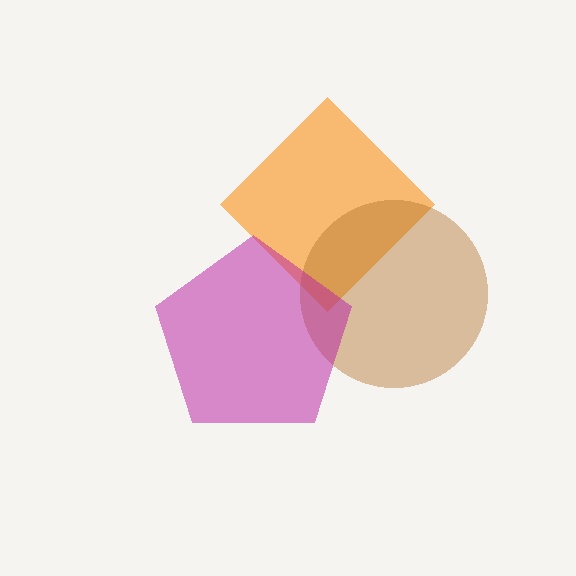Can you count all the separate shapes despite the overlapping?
Yes, there are 3 separate shapes.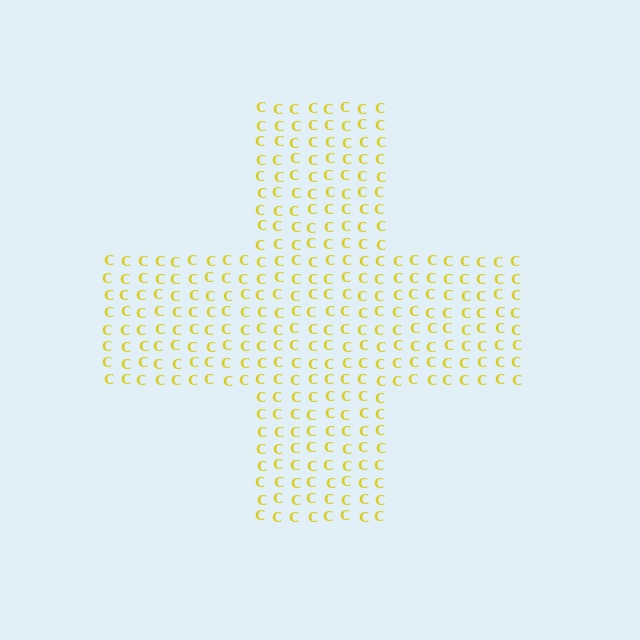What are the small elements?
The small elements are letter C's.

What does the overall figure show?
The overall figure shows a cross.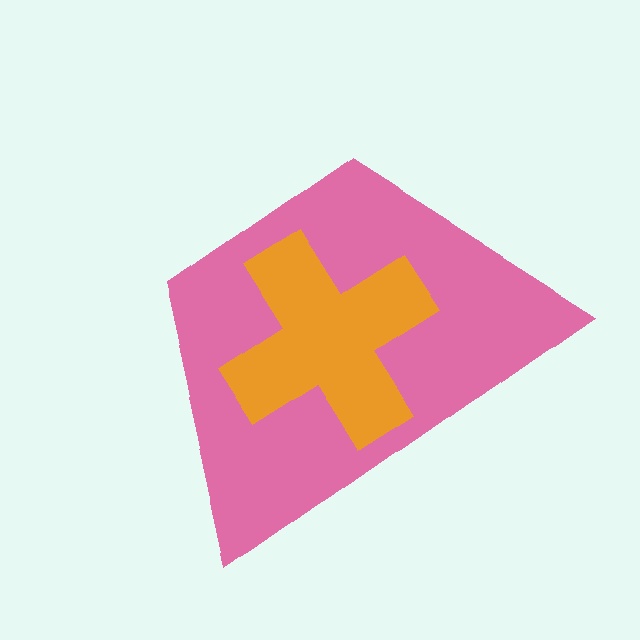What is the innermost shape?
The orange cross.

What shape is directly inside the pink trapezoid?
The orange cross.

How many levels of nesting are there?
2.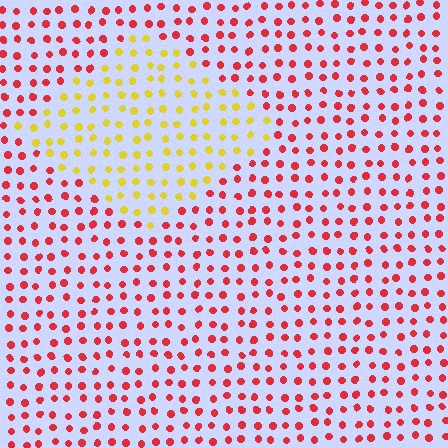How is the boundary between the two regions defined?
The boundary is defined purely by a slight shift in hue (about 61 degrees). Spacing, size, and orientation are identical on both sides.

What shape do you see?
I see a diamond.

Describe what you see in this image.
The image is filled with small red elements in a uniform arrangement. A diamond-shaped region is visible where the elements are tinted to a slightly different hue, forming a subtle color boundary.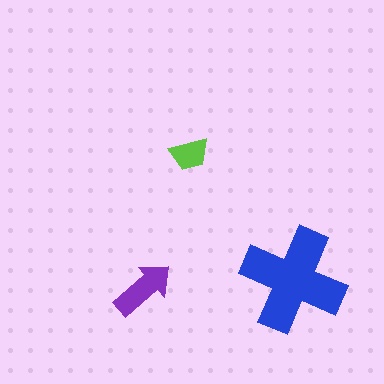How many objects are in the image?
There are 3 objects in the image.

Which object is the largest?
The blue cross.